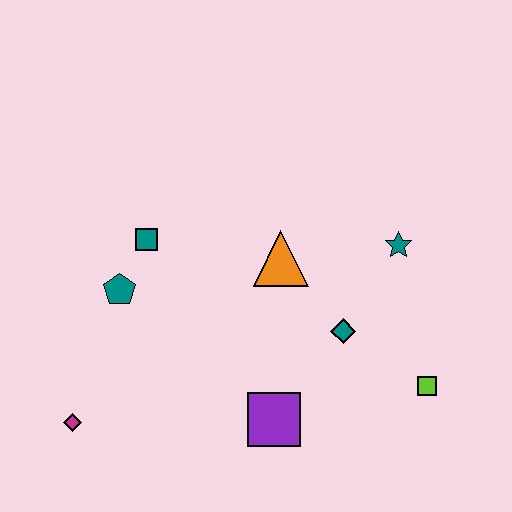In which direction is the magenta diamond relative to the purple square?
The magenta diamond is to the left of the purple square.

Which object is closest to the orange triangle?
The teal diamond is closest to the orange triangle.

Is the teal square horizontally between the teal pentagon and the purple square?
Yes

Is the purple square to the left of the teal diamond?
Yes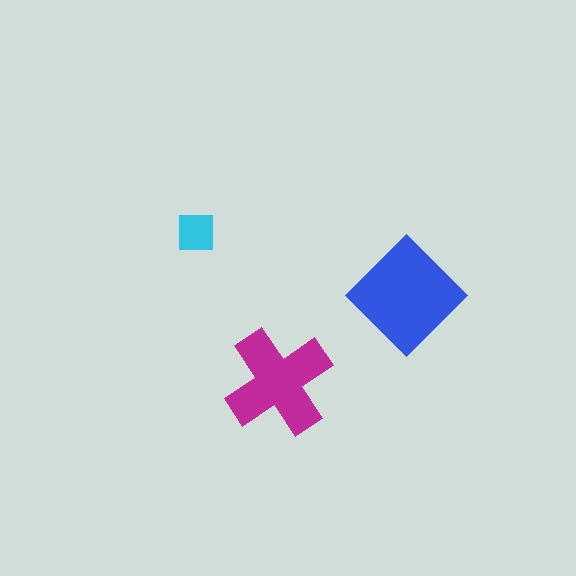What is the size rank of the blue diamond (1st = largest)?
1st.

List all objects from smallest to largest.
The cyan square, the magenta cross, the blue diamond.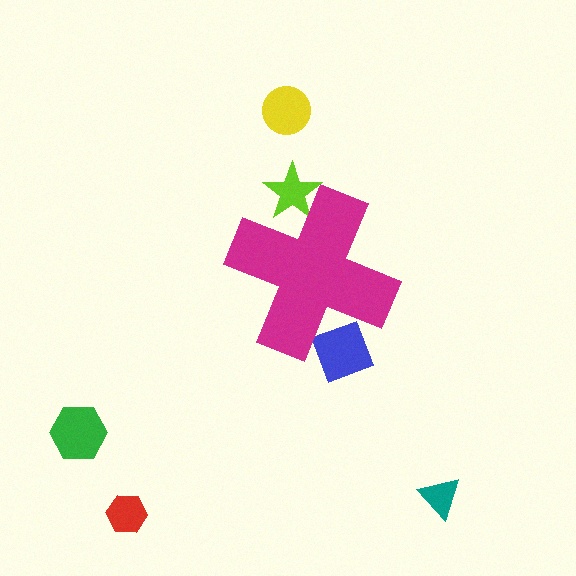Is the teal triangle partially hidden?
No, the teal triangle is fully visible.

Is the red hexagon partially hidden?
No, the red hexagon is fully visible.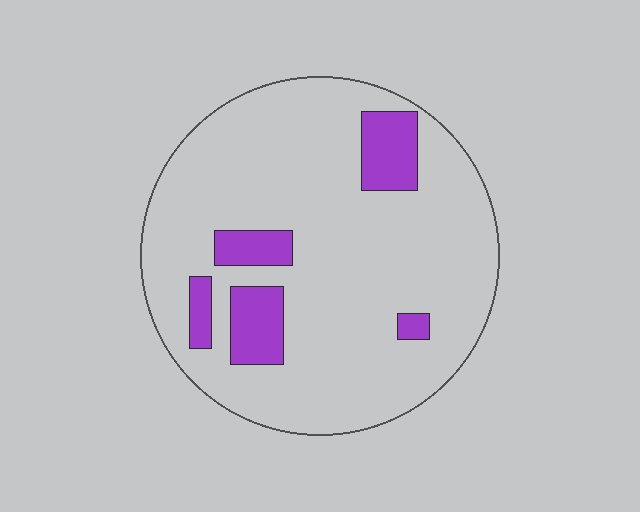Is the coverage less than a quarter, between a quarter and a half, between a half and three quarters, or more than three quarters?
Less than a quarter.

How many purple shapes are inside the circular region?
5.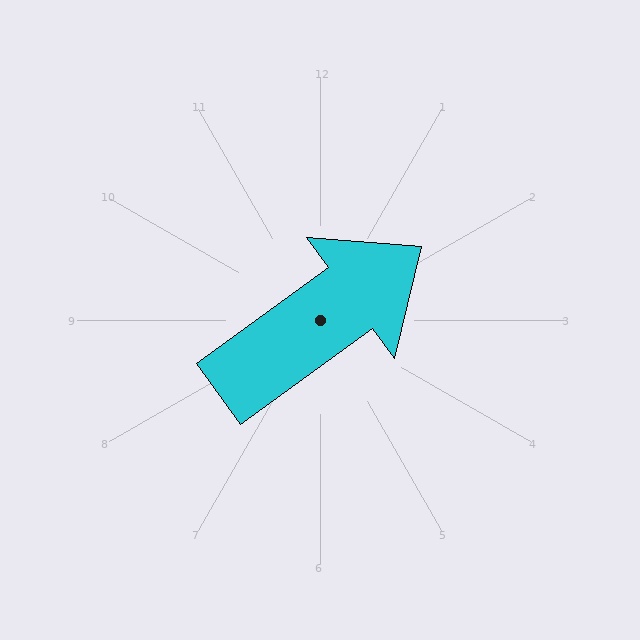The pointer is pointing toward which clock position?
Roughly 2 o'clock.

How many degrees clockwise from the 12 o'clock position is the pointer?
Approximately 54 degrees.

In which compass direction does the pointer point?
Northeast.